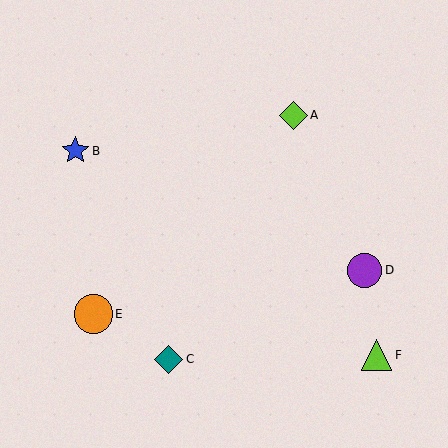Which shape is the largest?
The orange circle (labeled E) is the largest.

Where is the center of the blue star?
The center of the blue star is at (75, 151).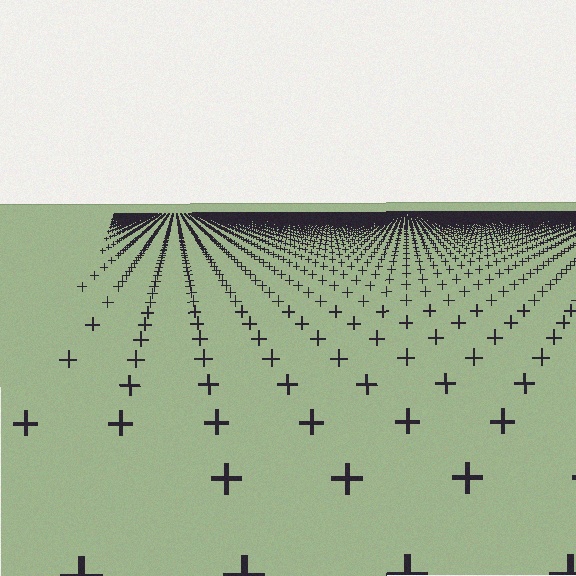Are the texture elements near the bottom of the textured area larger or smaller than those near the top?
Larger. Near the bottom, elements are closer to the viewer and appear at a bigger on-screen size.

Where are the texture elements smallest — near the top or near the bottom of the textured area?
Near the top.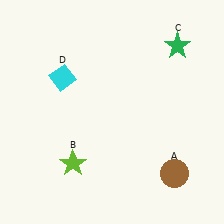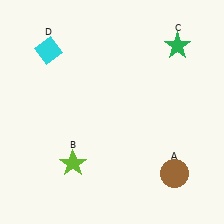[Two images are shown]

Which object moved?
The cyan diamond (D) moved up.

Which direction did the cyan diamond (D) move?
The cyan diamond (D) moved up.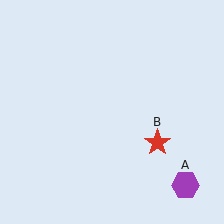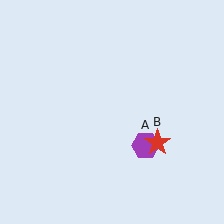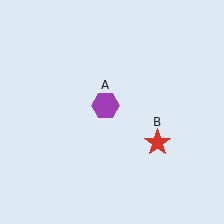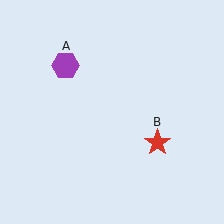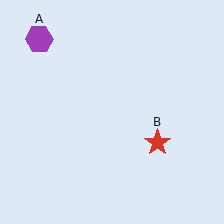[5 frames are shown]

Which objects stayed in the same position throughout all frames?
Red star (object B) remained stationary.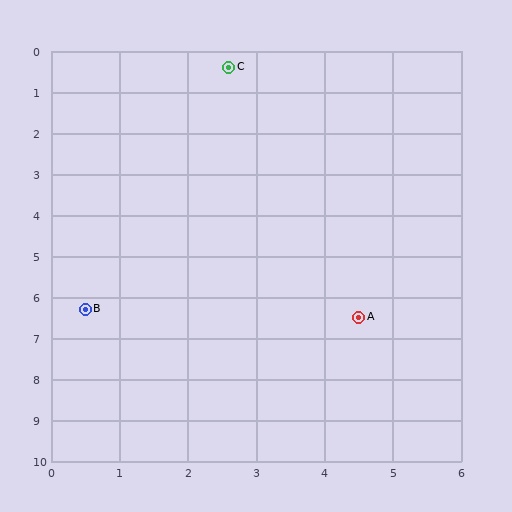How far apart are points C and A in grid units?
Points C and A are about 6.4 grid units apart.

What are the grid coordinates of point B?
Point B is at approximately (0.5, 6.3).